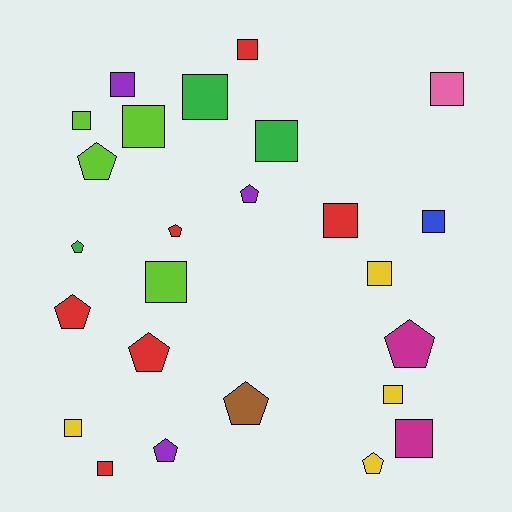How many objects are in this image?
There are 25 objects.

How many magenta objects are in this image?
There are 2 magenta objects.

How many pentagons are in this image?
There are 10 pentagons.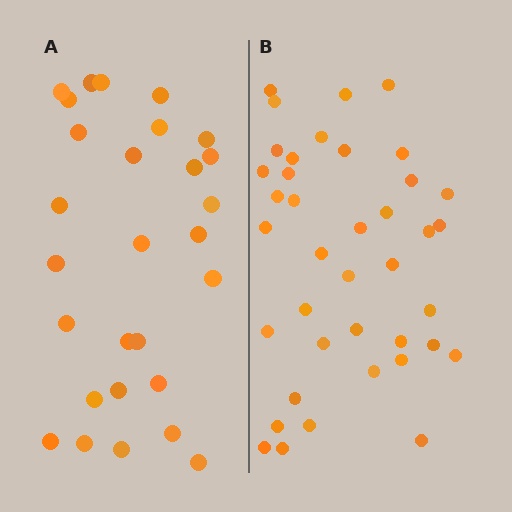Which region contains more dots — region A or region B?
Region B (the right region) has more dots.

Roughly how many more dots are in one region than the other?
Region B has roughly 12 or so more dots than region A.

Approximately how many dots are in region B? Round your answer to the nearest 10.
About 40 dots. (The exact count is 39, which rounds to 40.)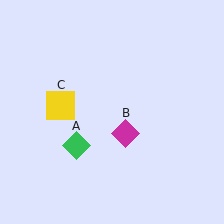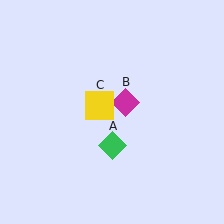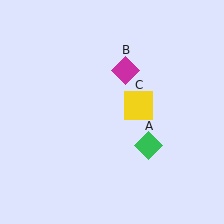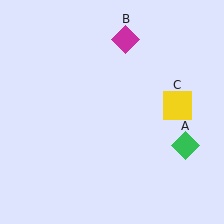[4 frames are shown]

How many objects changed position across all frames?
3 objects changed position: green diamond (object A), magenta diamond (object B), yellow square (object C).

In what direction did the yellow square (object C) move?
The yellow square (object C) moved right.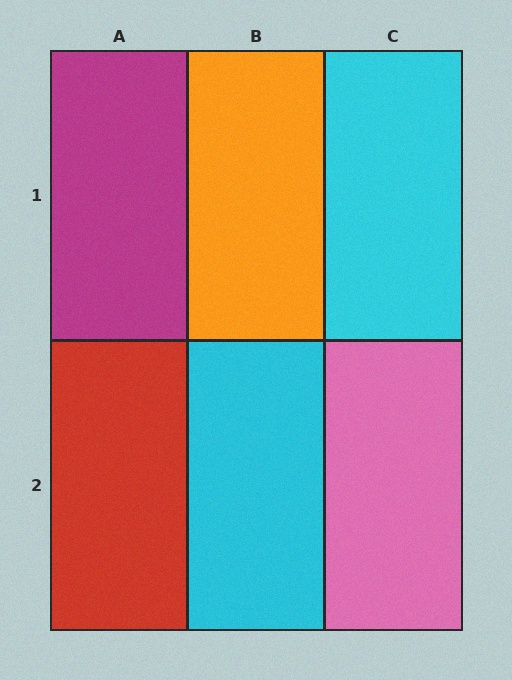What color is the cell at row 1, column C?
Cyan.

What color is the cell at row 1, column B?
Orange.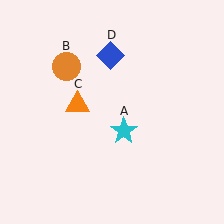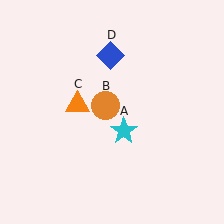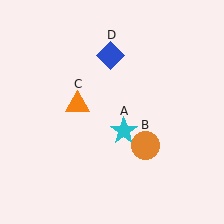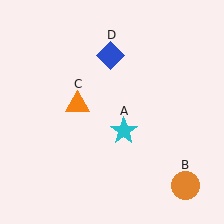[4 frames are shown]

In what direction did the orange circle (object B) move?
The orange circle (object B) moved down and to the right.